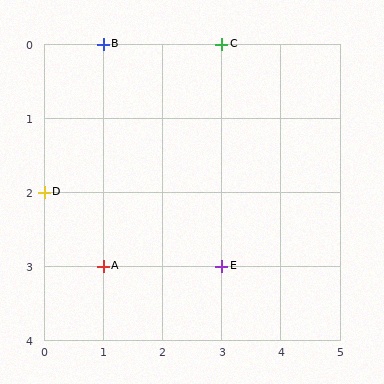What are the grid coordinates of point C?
Point C is at grid coordinates (3, 0).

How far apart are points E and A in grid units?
Points E and A are 2 columns apart.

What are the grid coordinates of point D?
Point D is at grid coordinates (0, 2).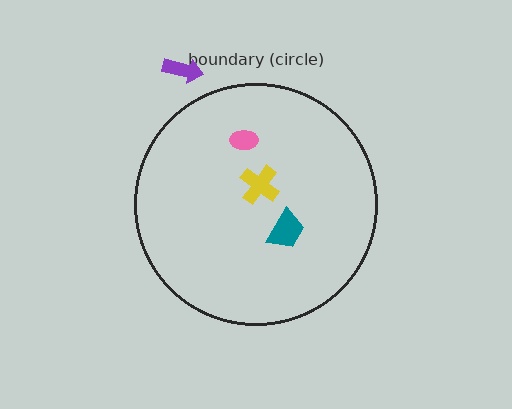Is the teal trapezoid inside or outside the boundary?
Inside.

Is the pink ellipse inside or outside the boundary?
Inside.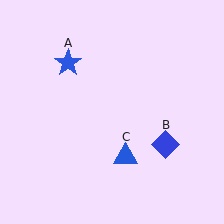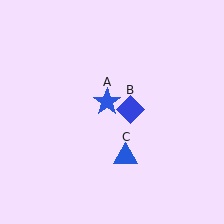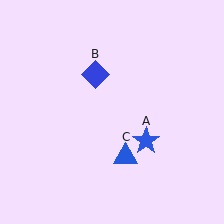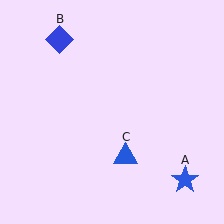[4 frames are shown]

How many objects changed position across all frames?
2 objects changed position: blue star (object A), blue diamond (object B).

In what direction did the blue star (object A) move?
The blue star (object A) moved down and to the right.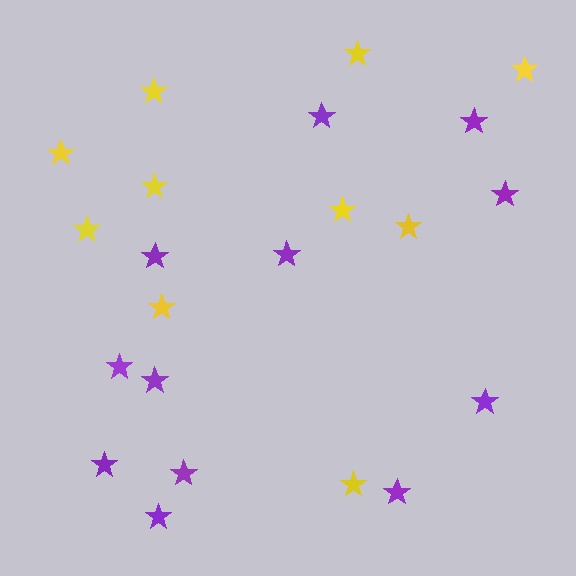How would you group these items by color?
There are 2 groups: one group of purple stars (12) and one group of yellow stars (10).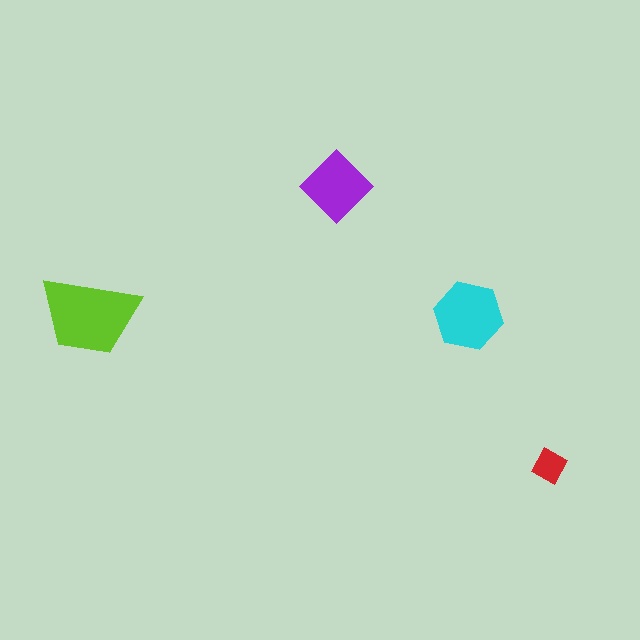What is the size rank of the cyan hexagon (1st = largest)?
2nd.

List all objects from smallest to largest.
The red square, the purple diamond, the cyan hexagon, the lime trapezoid.